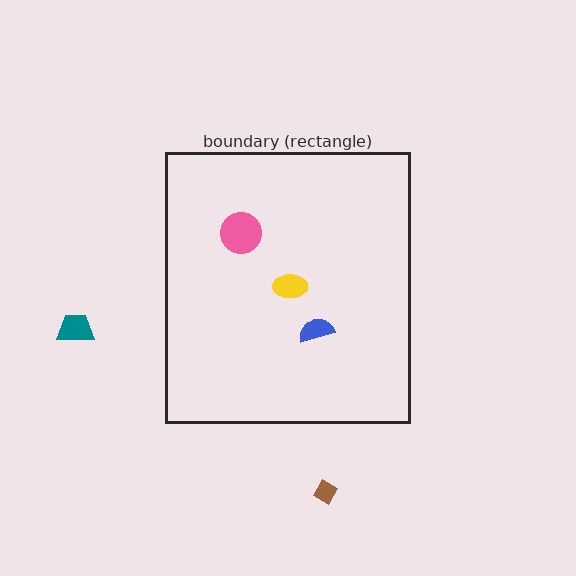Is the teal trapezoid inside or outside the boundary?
Outside.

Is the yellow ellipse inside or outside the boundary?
Inside.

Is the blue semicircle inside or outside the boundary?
Inside.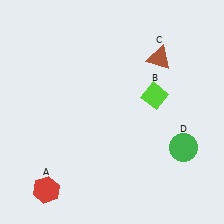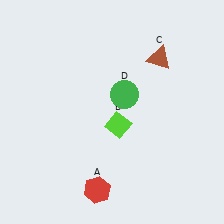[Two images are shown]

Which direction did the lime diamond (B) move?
The lime diamond (B) moved left.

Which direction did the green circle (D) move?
The green circle (D) moved left.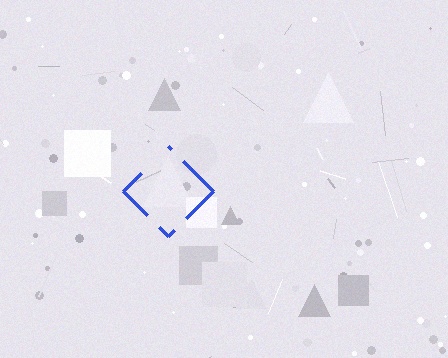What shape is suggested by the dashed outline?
The dashed outline suggests a diamond.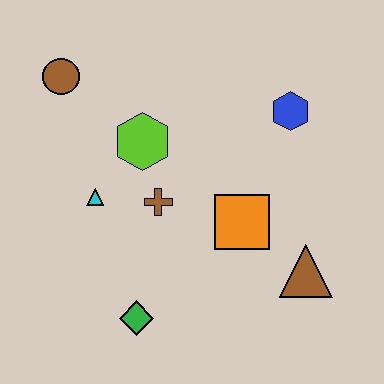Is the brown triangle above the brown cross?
No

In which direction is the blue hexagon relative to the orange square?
The blue hexagon is above the orange square.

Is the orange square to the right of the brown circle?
Yes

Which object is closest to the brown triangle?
The orange square is closest to the brown triangle.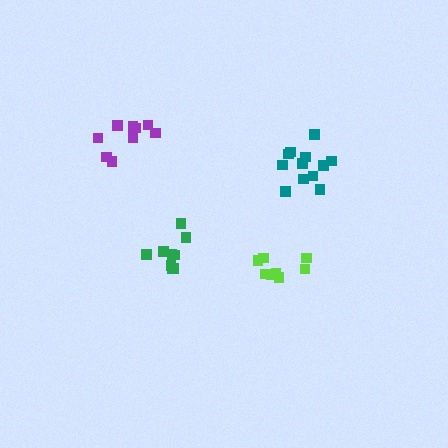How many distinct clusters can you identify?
There are 4 distinct clusters.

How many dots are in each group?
Group 1: 9 dots, Group 2: 12 dots, Group 3: 8 dots, Group 4: 9 dots (38 total).